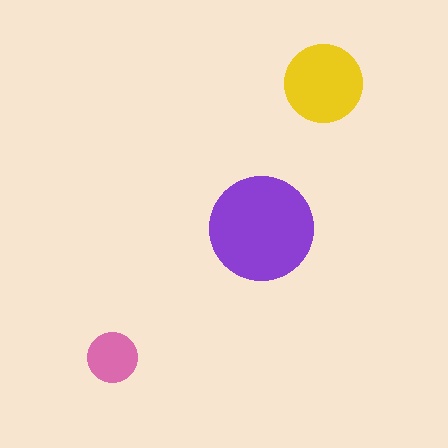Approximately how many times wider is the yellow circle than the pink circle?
About 1.5 times wider.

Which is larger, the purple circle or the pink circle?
The purple one.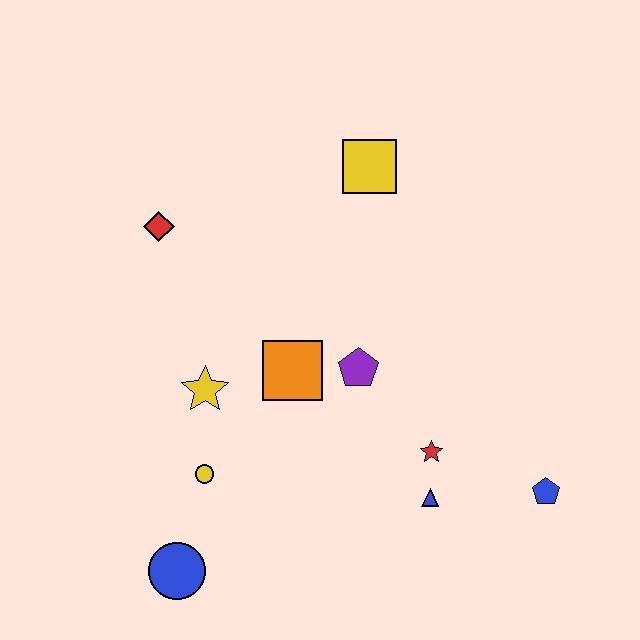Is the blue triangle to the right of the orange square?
Yes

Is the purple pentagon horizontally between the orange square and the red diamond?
No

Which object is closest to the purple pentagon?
The orange square is closest to the purple pentagon.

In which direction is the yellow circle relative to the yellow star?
The yellow circle is below the yellow star.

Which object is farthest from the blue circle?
The yellow square is farthest from the blue circle.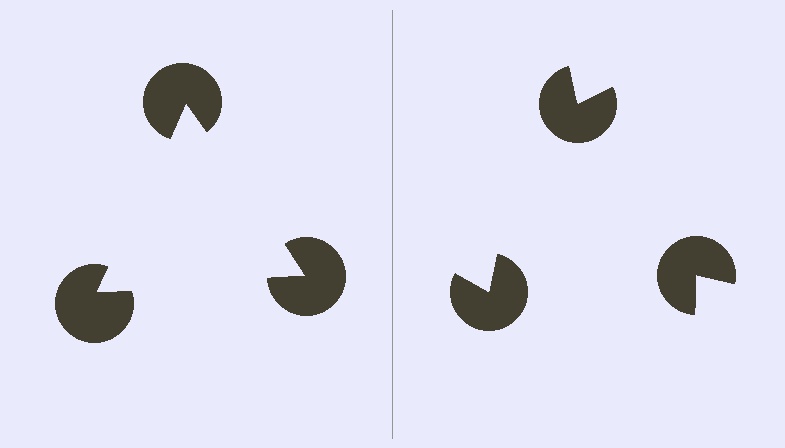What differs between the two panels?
The pac-man discs are positioned identically on both sides; only the wedge orientations differ. On the left they align to a triangle; on the right they are misaligned.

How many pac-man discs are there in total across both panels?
6 — 3 on each side.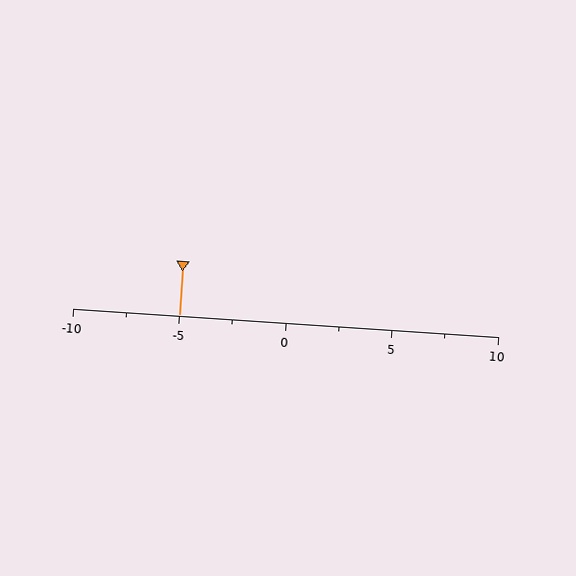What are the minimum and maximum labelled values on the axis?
The axis runs from -10 to 10.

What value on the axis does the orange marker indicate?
The marker indicates approximately -5.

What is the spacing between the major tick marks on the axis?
The major ticks are spaced 5 apart.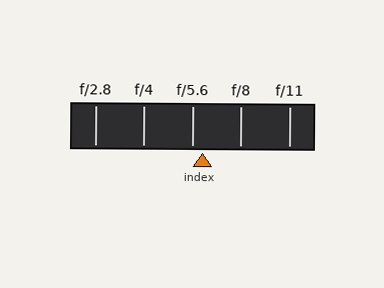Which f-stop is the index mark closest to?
The index mark is closest to f/5.6.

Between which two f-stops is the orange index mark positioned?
The index mark is between f/5.6 and f/8.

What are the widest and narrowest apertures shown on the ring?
The widest aperture shown is f/2.8 and the narrowest is f/11.